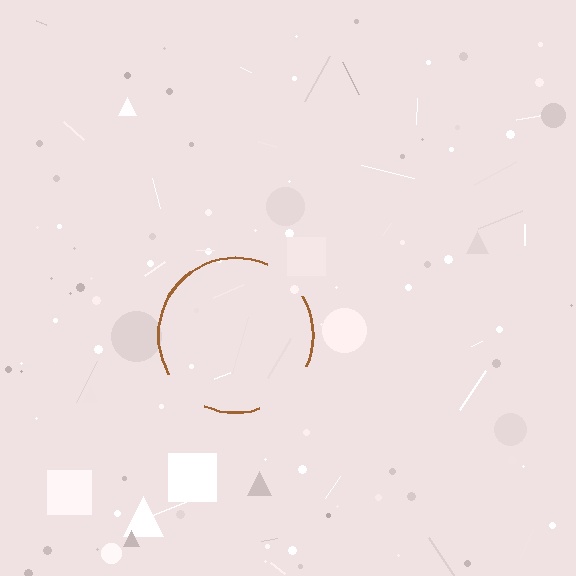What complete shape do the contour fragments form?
The contour fragments form a circle.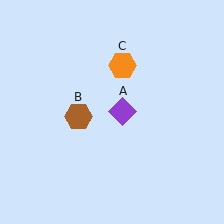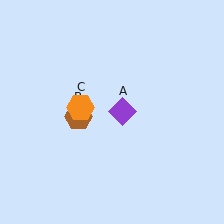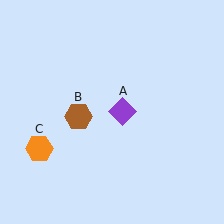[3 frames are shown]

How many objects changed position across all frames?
1 object changed position: orange hexagon (object C).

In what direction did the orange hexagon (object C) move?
The orange hexagon (object C) moved down and to the left.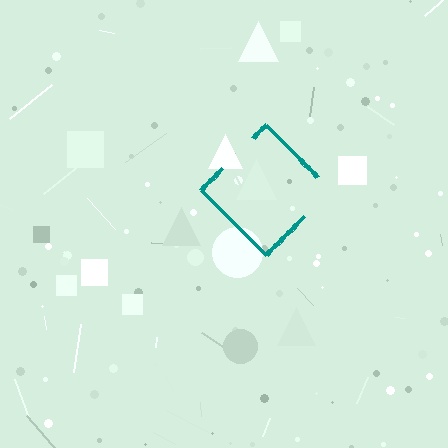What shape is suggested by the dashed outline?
The dashed outline suggests a diamond.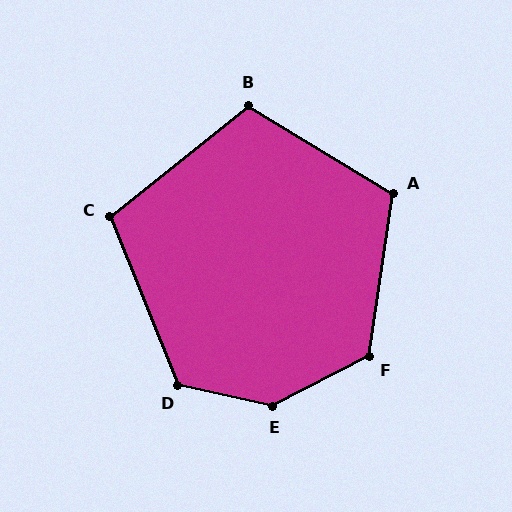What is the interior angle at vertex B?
Approximately 110 degrees (obtuse).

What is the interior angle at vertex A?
Approximately 113 degrees (obtuse).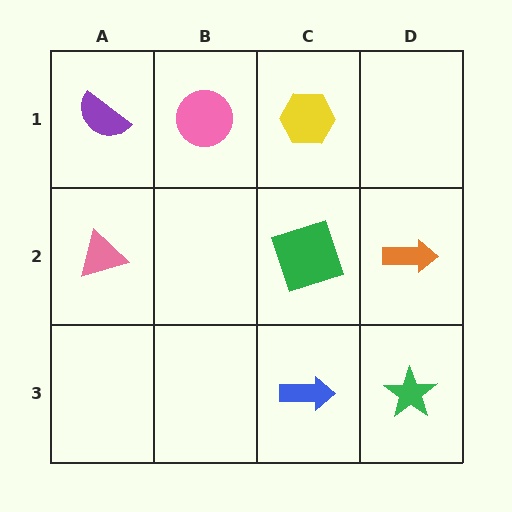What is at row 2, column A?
A pink triangle.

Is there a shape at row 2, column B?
No, that cell is empty.